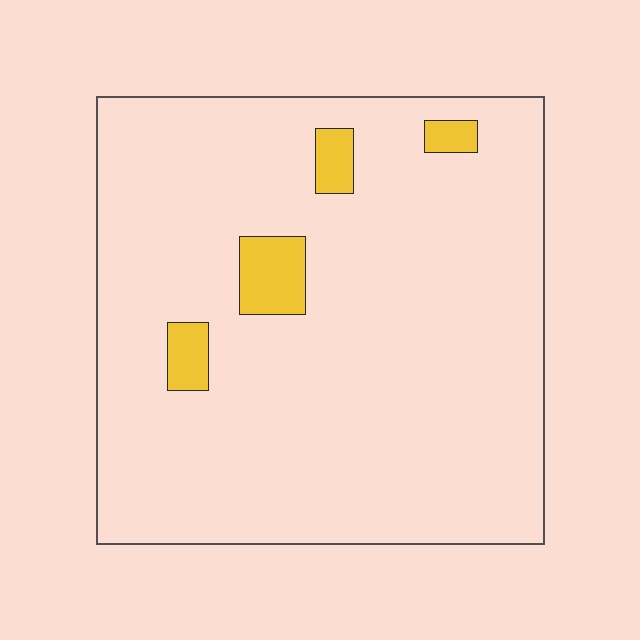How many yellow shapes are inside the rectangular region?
4.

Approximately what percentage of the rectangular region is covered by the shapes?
Approximately 5%.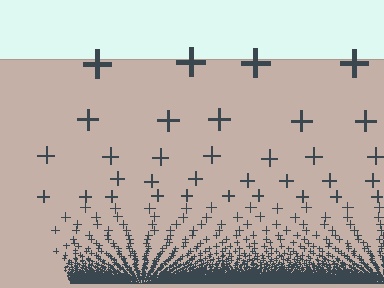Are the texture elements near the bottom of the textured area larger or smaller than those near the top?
Smaller. The gradient is inverted — elements near the bottom are smaller and denser.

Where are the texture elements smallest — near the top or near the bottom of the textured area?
Near the bottom.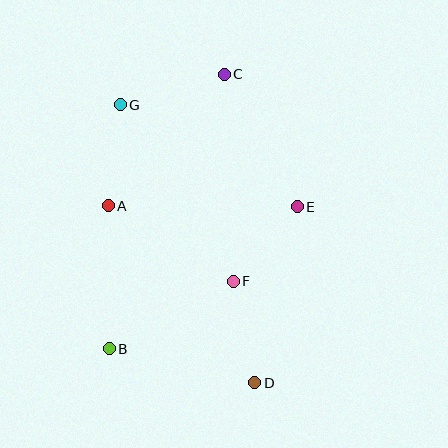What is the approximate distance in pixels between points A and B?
The distance between A and B is approximately 143 pixels.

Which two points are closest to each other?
Points E and F are closest to each other.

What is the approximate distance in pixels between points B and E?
The distance between B and E is approximately 236 pixels.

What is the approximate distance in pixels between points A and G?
The distance between A and G is approximately 102 pixels.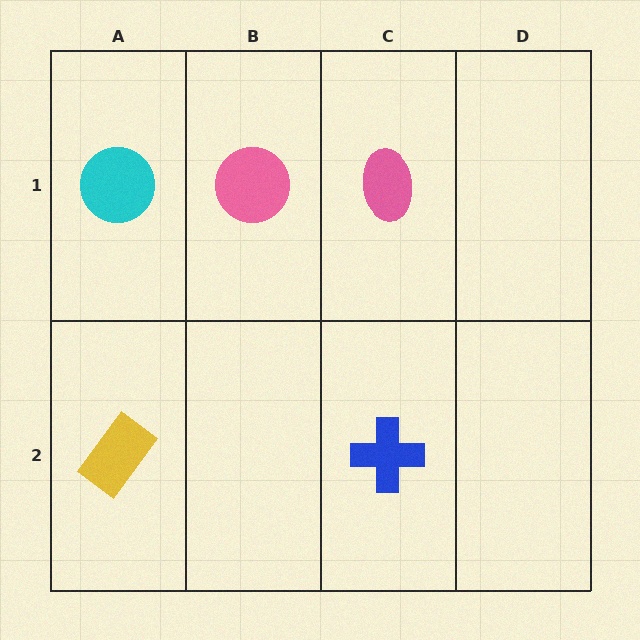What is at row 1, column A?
A cyan circle.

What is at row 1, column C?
A pink ellipse.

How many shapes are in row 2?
2 shapes.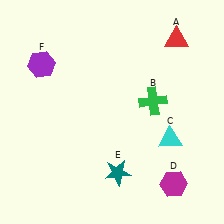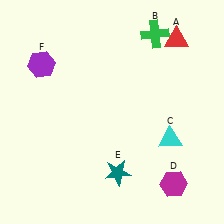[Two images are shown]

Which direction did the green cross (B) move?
The green cross (B) moved up.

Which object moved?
The green cross (B) moved up.